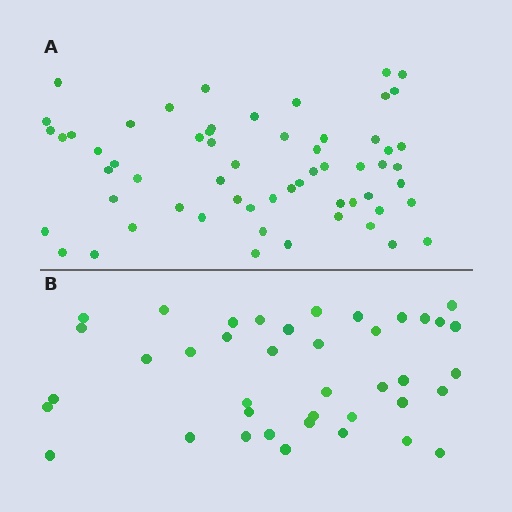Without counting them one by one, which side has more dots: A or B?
Region A (the top region) has more dots.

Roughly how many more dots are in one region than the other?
Region A has approximately 20 more dots than region B.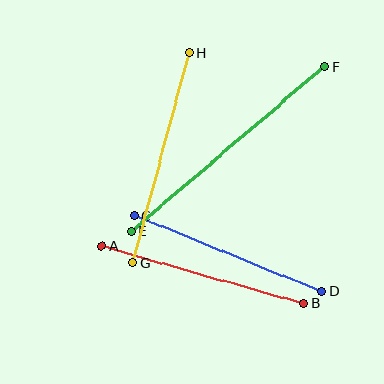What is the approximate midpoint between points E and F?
The midpoint is at approximately (228, 149) pixels.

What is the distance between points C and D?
The distance is approximately 201 pixels.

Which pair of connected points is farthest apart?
Points E and F are farthest apart.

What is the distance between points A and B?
The distance is approximately 210 pixels.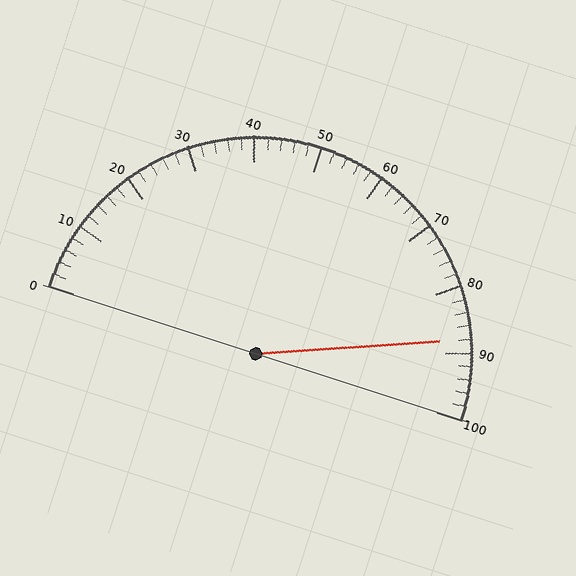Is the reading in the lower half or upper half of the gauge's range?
The reading is in the upper half of the range (0 to 100).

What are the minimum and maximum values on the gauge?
The gauge ranges from 0 to 100.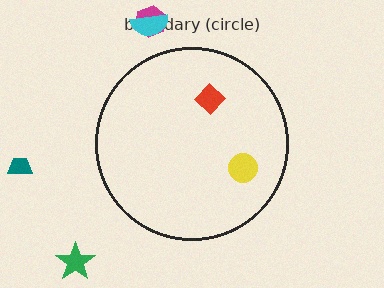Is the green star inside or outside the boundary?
Outside.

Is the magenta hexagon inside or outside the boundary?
Outside.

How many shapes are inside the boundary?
2 inside, 4 outside.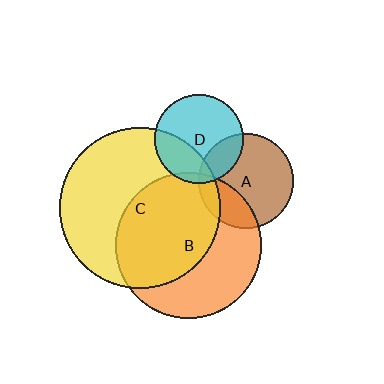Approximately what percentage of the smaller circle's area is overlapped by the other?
Approximately 5%.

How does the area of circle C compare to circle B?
Approximately 1.2 times.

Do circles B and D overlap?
Yes.